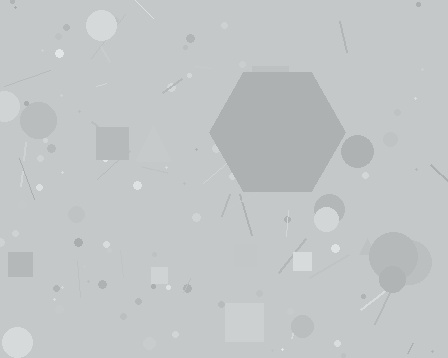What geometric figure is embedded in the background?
A hexagon is embedded in the background.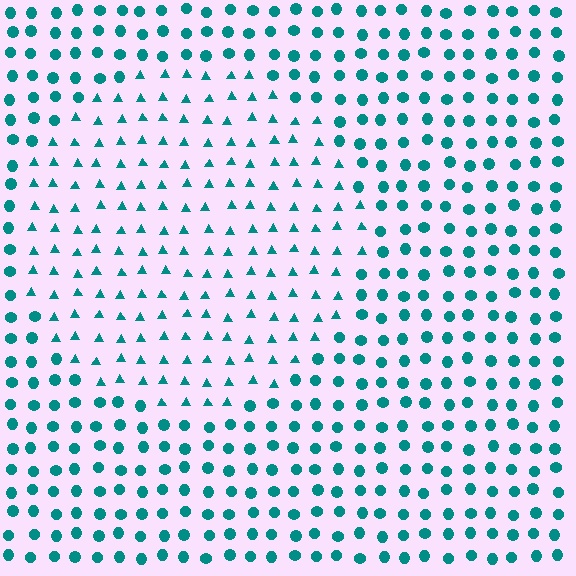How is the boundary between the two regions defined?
The boundary is defined by a change in element shape: triangles inside vs. circles outside. All elements share the same color and spacing.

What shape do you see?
I see a circle.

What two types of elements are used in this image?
The image uses triangles inside the circle region and circles outside it.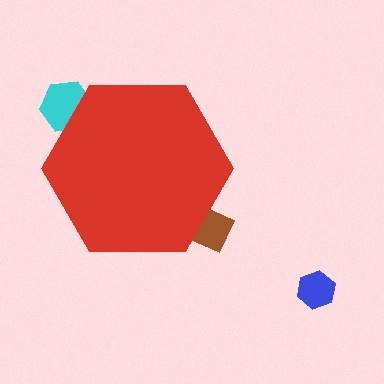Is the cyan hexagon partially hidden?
Yes, the cyan hexagon is partially hidden behind the red hexagon.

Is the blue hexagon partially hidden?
No, the blue hexagon is fully visible.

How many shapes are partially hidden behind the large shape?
2 shapes are partially hidden.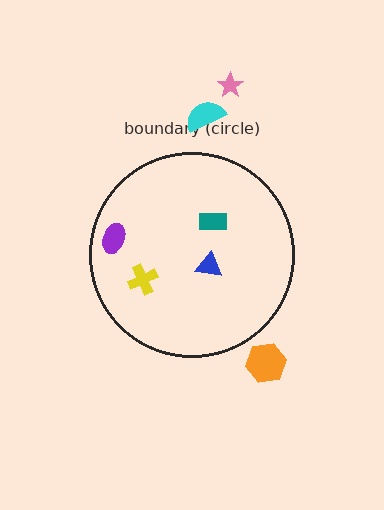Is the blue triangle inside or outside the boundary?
Inside.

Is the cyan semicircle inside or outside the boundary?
Outside.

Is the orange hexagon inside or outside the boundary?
Outside.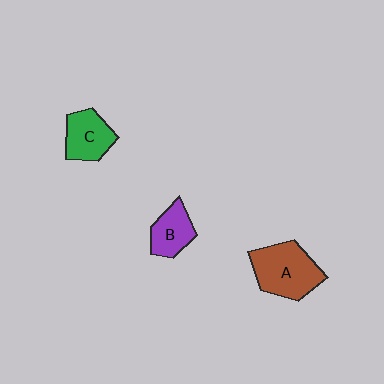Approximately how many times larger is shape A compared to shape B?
Approximately 1.8 times.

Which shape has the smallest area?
Shape B (purple).